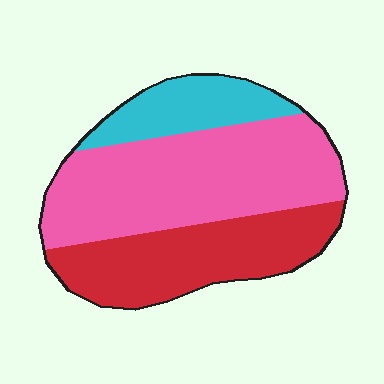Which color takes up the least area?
Cyan, at roughly 15%.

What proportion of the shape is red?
Red covers about 35% of the shape.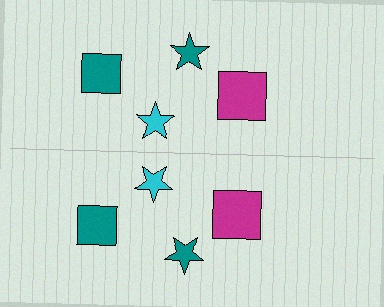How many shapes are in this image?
There are 8 shapes in this image.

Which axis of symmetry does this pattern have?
The pattern has a horizontal axis of symmetry running through the center of the image.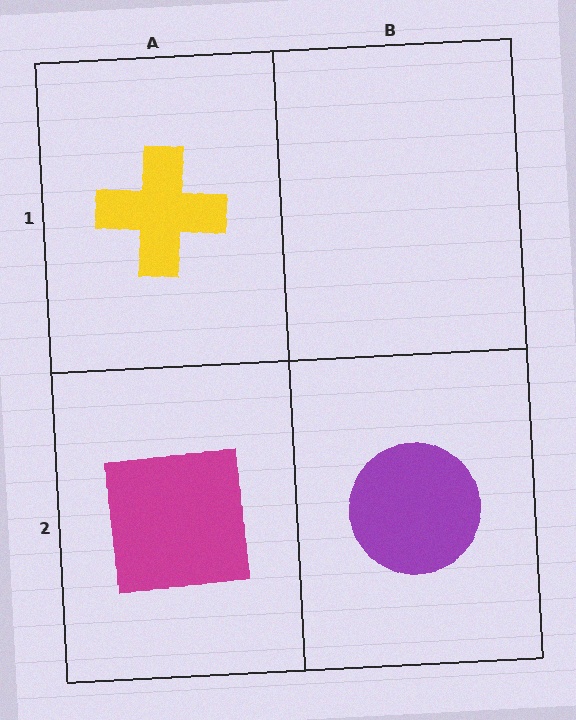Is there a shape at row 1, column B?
No, that cell is empty.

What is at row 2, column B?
A purple circle.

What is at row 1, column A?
A yellow cross.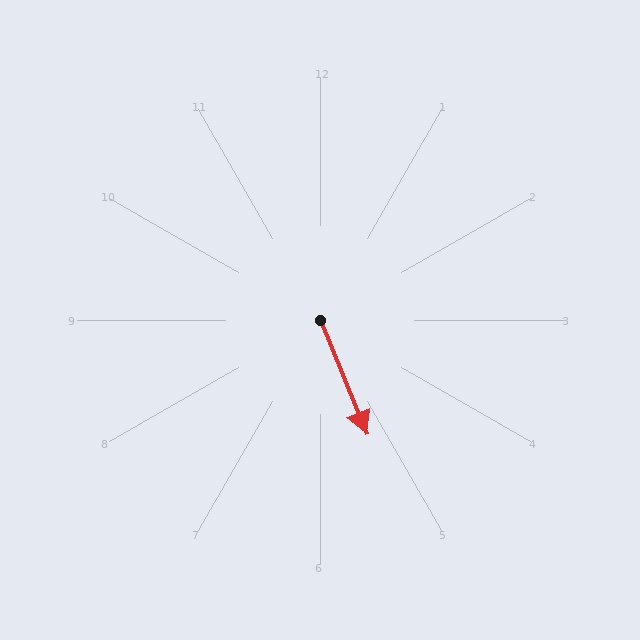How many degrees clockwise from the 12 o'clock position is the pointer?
Approximately 158 degrees.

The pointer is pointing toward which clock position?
Roughly 5 o'clock.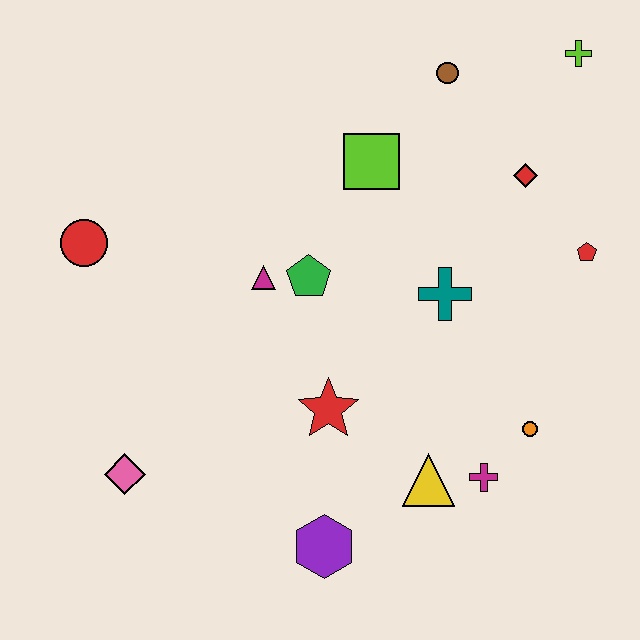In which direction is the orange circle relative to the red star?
The orange circle is to the right of the red star.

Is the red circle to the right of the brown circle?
No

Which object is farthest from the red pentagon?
The pink diamond is farthest from the red pentagon.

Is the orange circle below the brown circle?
Yes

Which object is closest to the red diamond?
The red pentagon is closest to the red diamond.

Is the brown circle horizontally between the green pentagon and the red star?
No